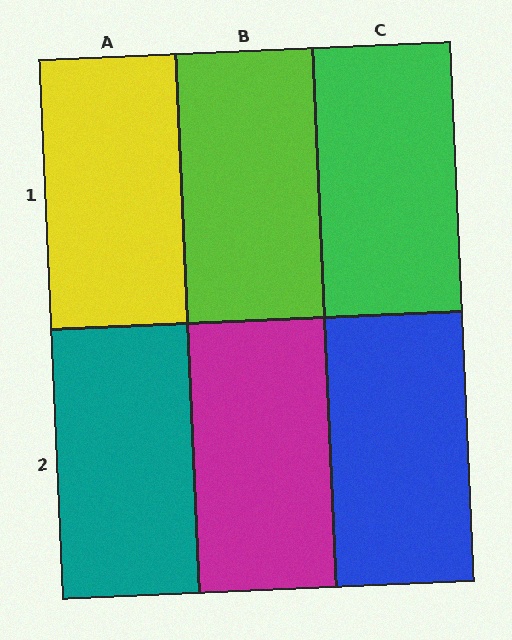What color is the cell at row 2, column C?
Blue.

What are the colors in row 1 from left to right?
Yellow, lime, green.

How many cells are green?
1 cell is green.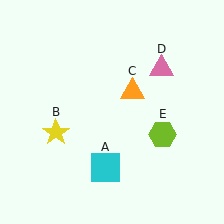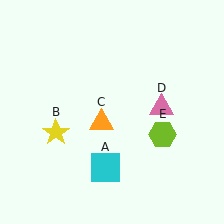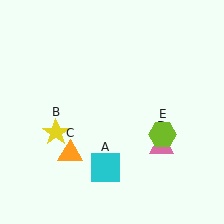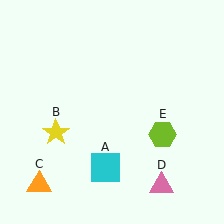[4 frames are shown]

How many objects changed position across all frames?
2 objects changed position: orange triangle (object C), pink triangle (object D).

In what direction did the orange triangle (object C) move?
The orange triangle (object C) moved down and to the left.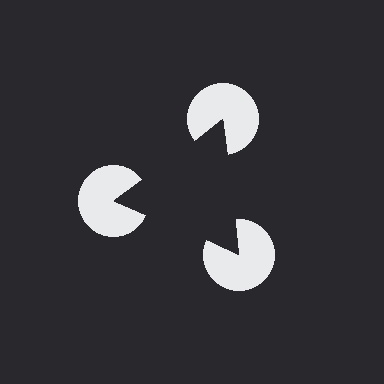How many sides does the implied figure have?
3 sides.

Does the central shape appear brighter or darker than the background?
It typically appears slightly darker than the background, even though no actual brightness change is drawn.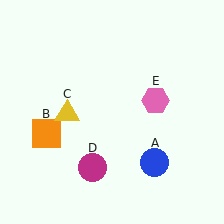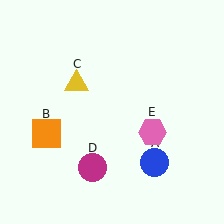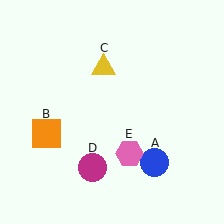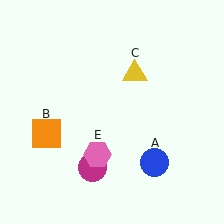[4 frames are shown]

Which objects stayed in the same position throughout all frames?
Blue circle (object A) and orange square (object B) and magenta circle (object D) remained stationary.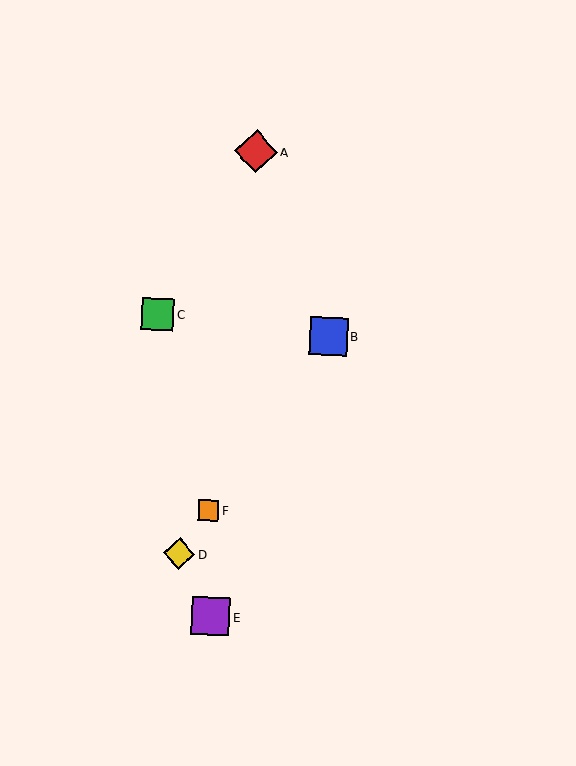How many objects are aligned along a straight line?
3 objects (B, D, F) are aligned along a straight line.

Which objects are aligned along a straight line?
Objects B, D, F are aligned along a straight line.